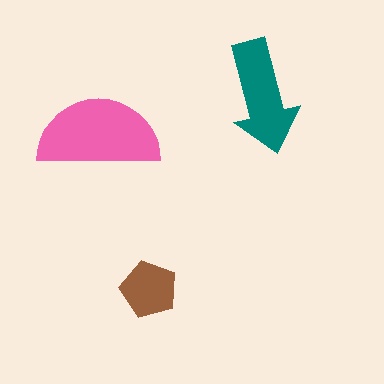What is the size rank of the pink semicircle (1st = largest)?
1st.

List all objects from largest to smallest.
The pink semicircle, the teal arrow, the brown pentagon.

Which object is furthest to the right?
The teal arrow is rightmost.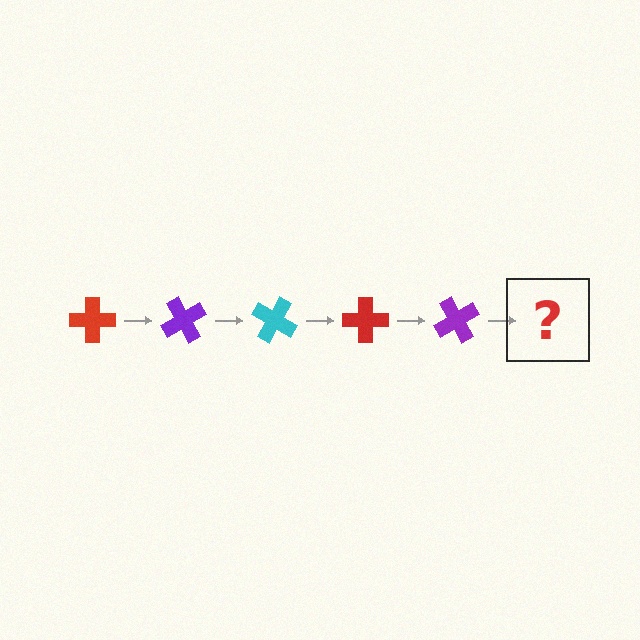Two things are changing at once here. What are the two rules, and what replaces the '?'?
The two rules are that it rotates 60 degrees each step and the color cycles through red, purple, and cyan. The '?' should be a cyan cross, rotated 300 degrees from the start.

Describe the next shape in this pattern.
It should be a cyan cross, rotated 300 degrees from the start.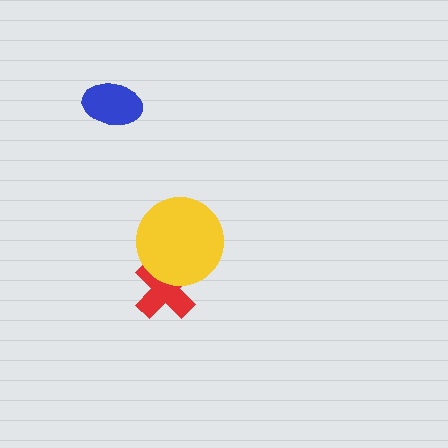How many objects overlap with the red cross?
1 object overlaps with the red cross.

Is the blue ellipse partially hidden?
No, no other shape covers it.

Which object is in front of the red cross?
The yellow circle is in front of the red cross.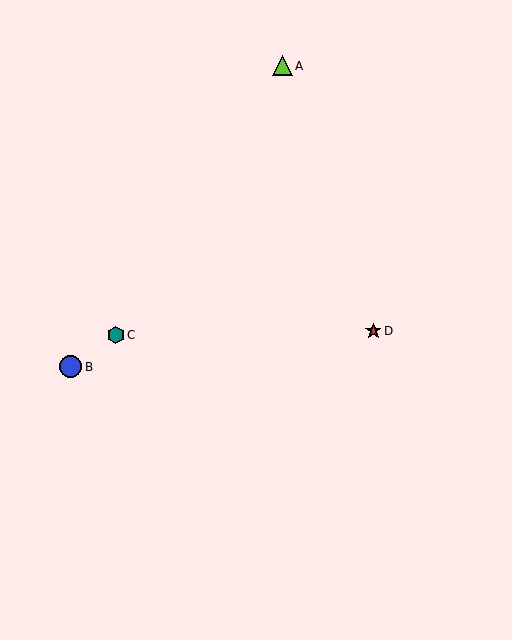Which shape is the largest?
The blue circle (labeled B) is the largest.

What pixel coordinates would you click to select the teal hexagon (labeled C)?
Click at (116, 335) to select the teal hexagon C.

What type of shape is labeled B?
Shape B is a blue circle.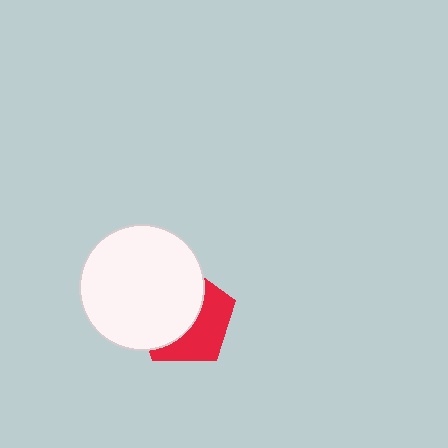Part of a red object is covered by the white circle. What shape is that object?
It is a pentagon.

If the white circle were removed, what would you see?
You would see the complete red pentagon.